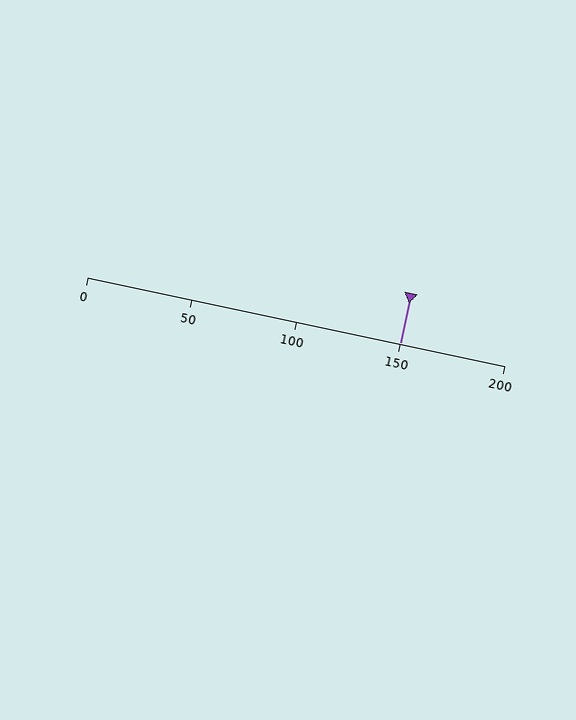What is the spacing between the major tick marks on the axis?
The major ticks are spaced 50 apart.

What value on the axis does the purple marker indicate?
The marker indicates approximately 150.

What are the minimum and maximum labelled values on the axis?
The axis runs from 0 to 200.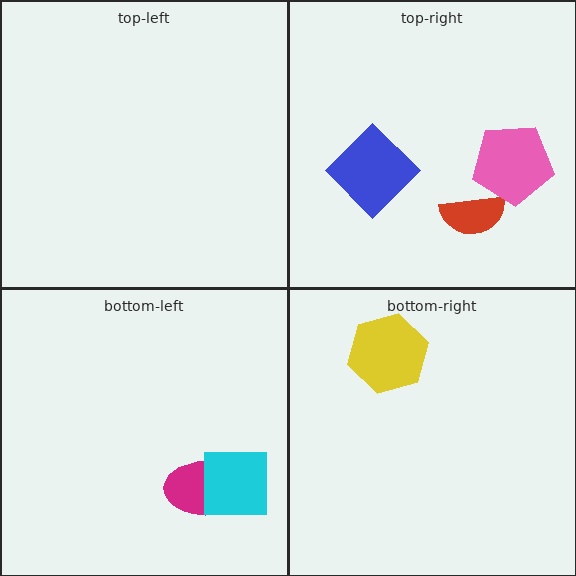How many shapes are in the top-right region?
3.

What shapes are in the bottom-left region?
The magenta ellipse, the cyan square.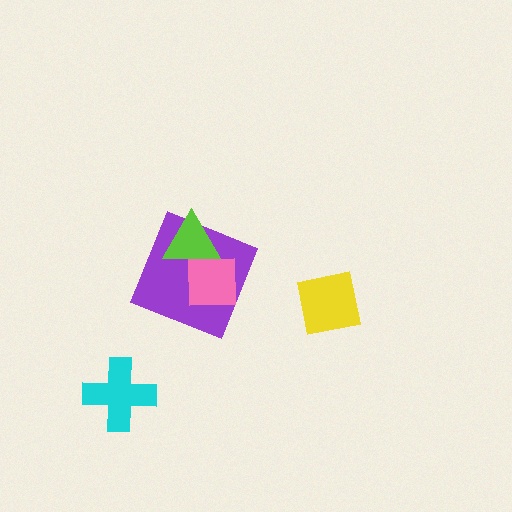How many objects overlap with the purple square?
2 objects overlap with the purple square.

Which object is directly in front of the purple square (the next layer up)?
The lime triangle is directly in front of the purple square.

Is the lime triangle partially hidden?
Yes, it is partially covered by another shape.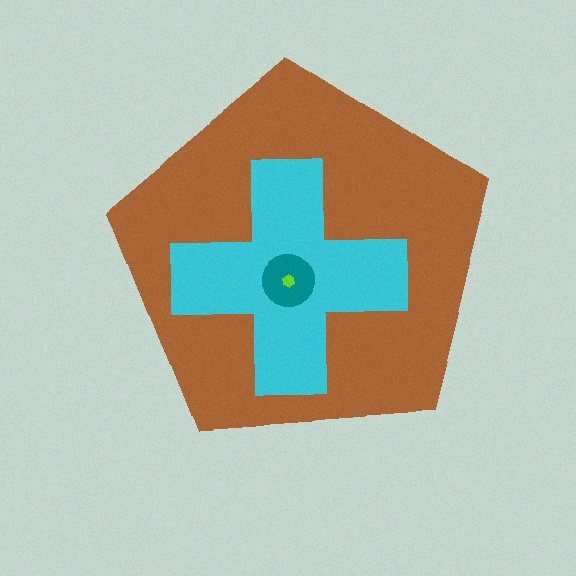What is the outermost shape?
The brown pentagon.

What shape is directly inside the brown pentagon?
The cyan cross.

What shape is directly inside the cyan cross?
The teal circle.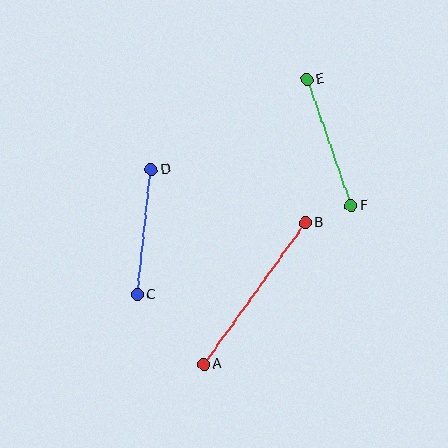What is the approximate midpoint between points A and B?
The midpoint is at approximately (255, 294) pixels.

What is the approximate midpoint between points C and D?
The midpoint is at approximately (144, 232) pixels.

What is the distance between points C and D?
The distance is approximately 126 pixels.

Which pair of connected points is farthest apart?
Points A and B are farthest apart.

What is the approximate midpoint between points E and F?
The midpoint is at approximately (329, 142) pixels.